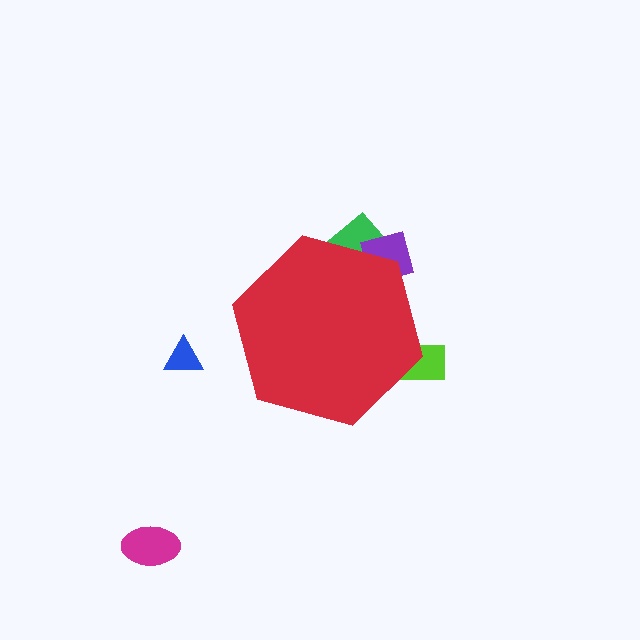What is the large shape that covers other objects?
A red hexagon.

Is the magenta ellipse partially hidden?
No, the magenta ellipse is fully visible.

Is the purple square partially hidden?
Yes, the purple square is partially hidden behind the red hexagon.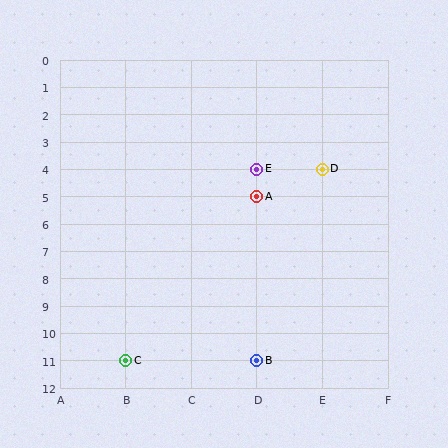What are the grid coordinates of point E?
Point E is at grid coordinates (D, 4).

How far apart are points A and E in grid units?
Points A and E are 1 row apart.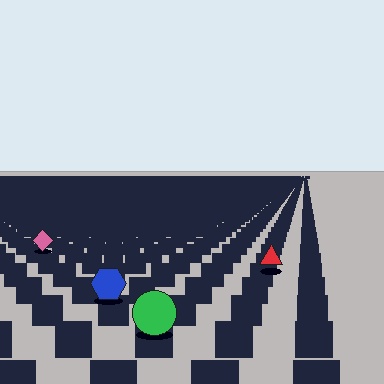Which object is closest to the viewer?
The green circle is closest. The texture marks near it are larger and more spread out.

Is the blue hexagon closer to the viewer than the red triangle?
Yes. The blue hexagon is closer — you can tell from the texture gradient: the ground texture is coarser near it.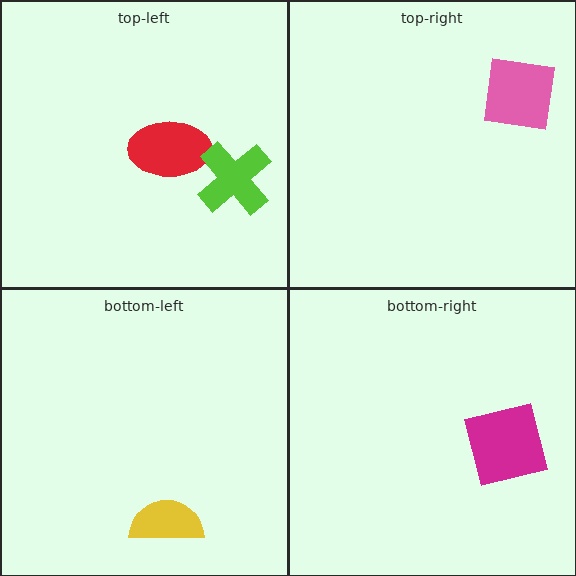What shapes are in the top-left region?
The red ellipse, the lime cross.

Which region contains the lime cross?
The top-left region.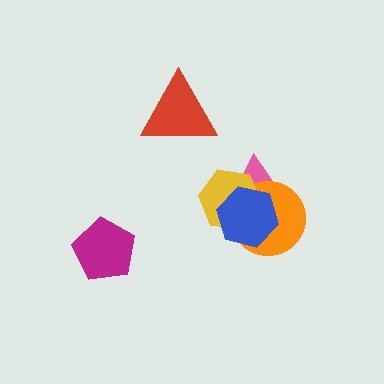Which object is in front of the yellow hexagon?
The blue hexagon is in front of the yellow hexagon.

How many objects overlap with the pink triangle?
3 objects overlap with the pink triangle.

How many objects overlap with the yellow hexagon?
3 objects overlap with the yellow hexagon.